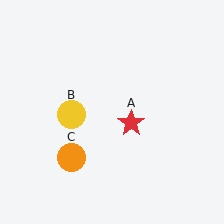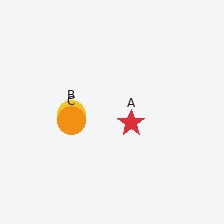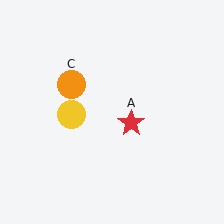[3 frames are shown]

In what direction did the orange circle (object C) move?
The orange circle (object C) moved up.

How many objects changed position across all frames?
1 object changed position: orange circle (object C).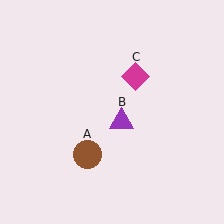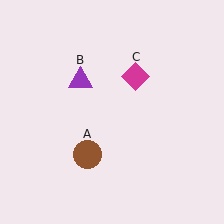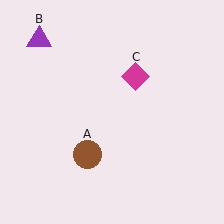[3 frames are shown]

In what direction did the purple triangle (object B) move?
The purple triangle (object B) moved up and to the left.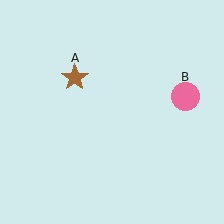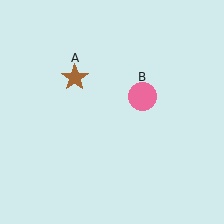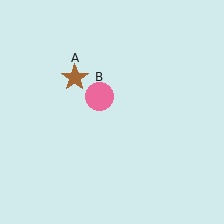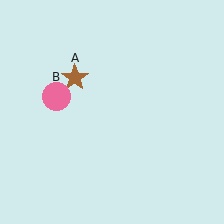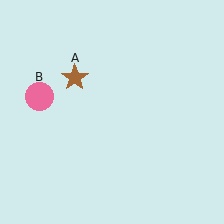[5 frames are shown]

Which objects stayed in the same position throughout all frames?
Brown star (object A) remained stationary.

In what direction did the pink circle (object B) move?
The pink circle (object B) moved left.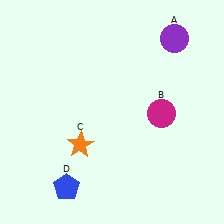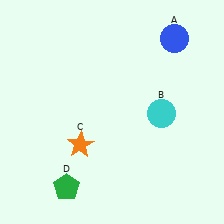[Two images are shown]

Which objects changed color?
A changed from purple to blue. B changed from magenta to cyan. D changed from blue to green.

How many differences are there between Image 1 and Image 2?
There are 3 differences between the two images.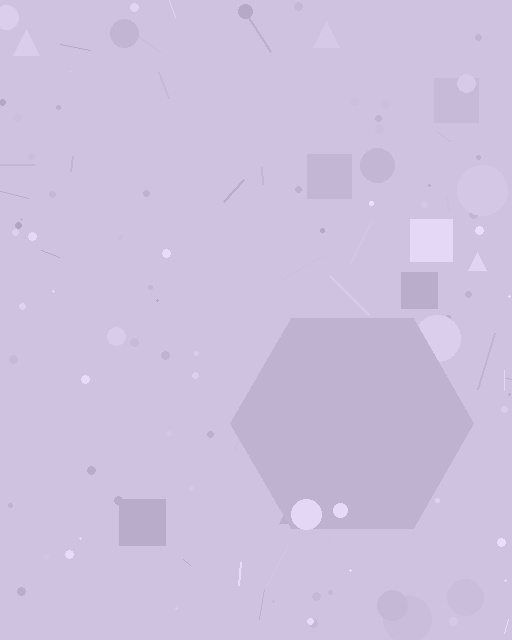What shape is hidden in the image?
A hexagon is hidden in the image.